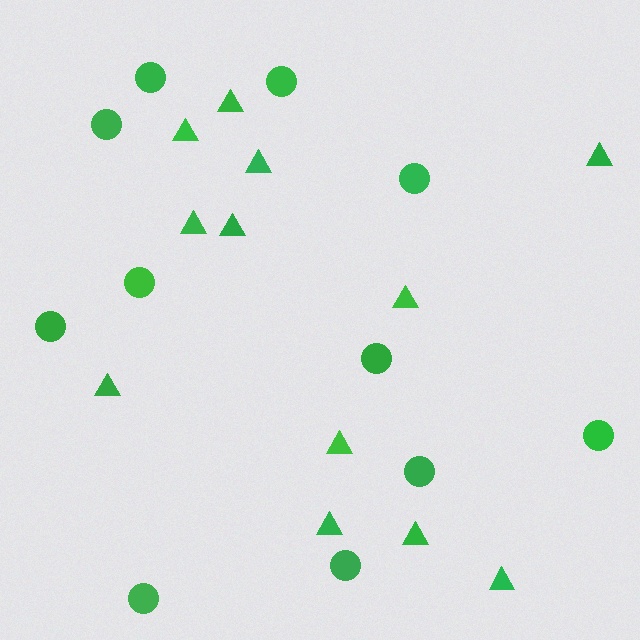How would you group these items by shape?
There are 2 groups: one group of triangles (12) and one group of circles (11).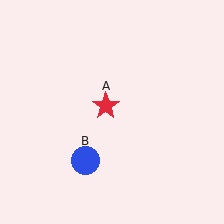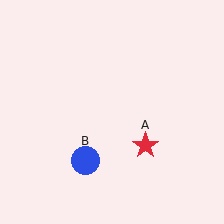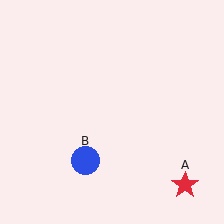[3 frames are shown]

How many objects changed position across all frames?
1 object changed position: red star (object A).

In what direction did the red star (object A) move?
The red star (object A) moved down and to the right.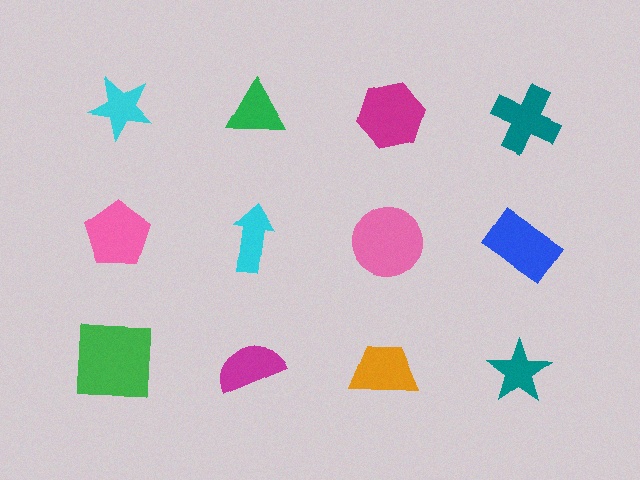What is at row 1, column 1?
A cyan star.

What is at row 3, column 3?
An orange trapezoid.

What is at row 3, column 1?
A green square.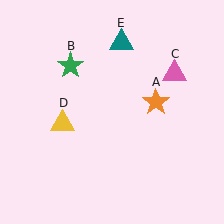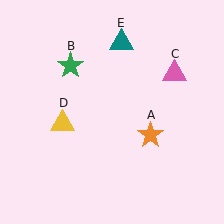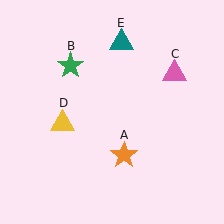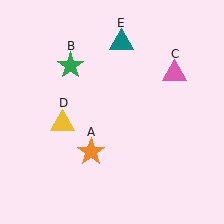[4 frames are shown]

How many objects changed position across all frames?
1 object changed position: orange star (object A).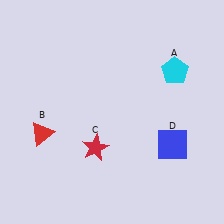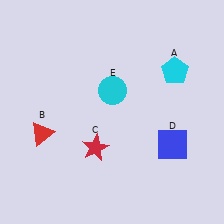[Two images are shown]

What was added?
A cyan circle (E) was added in Image 2.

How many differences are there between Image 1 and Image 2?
There is 1 difference between the two images.